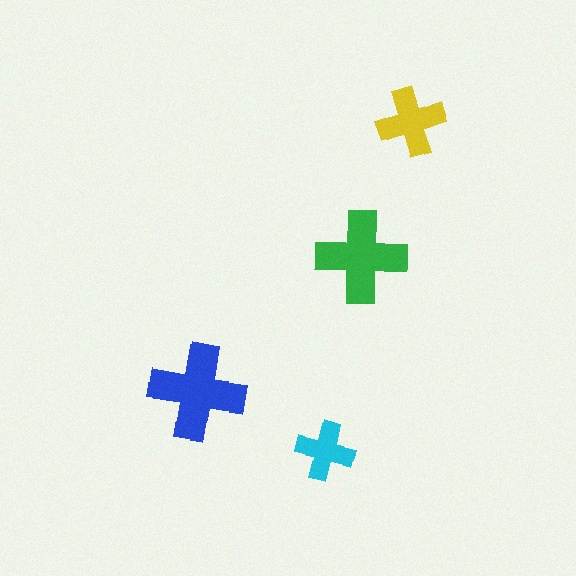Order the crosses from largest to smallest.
the blue one, the green one, the yellow one, the cyan one.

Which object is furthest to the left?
The blue cross is leftmost.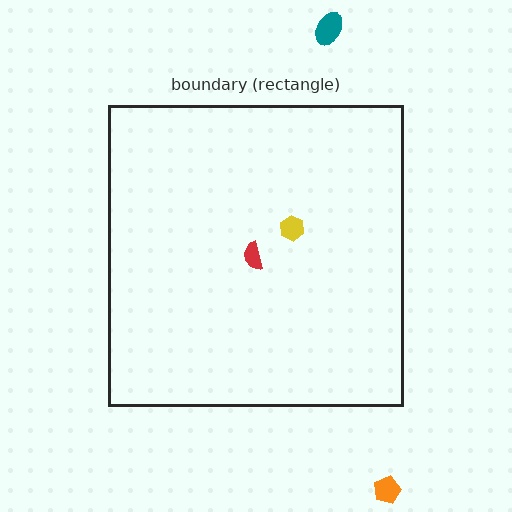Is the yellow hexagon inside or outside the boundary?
Inside.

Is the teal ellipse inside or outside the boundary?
Outside.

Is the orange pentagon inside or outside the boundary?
Outside.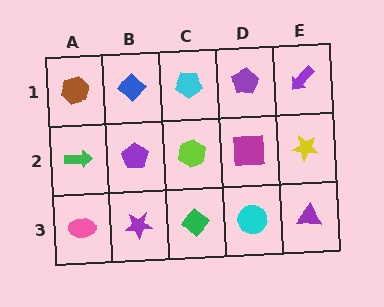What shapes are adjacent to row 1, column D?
A magenta square (row 2, column D), a cyan pentagon (row 1, column C), a purple arrow (row 1, column E).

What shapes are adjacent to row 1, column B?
A purple pentagon (row 2, column B), a brown hexagon (row 1, column A), a cyan pentagon (row 1, column C).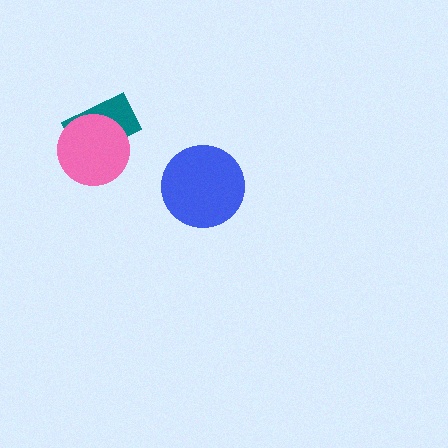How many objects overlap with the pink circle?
1 object overlaps with the pink circle.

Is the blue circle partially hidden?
No, no other shape covers it.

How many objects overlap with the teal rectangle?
1 object overlaps with the teal rectangle.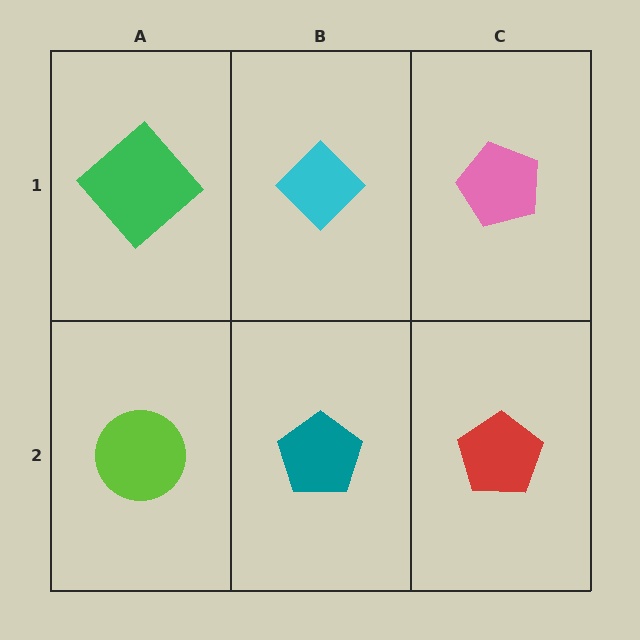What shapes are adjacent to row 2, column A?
A green diamond (row 1, column A), a teal pentagon (row 2, column B).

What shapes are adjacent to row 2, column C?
A pink pentagon (row 1, column C), a teal pentagon (row 2, column B).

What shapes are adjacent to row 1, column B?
A teal pentagon (row 2, column B), a green diamond (row 1, column A), a pink pentagon (row 1, column C).